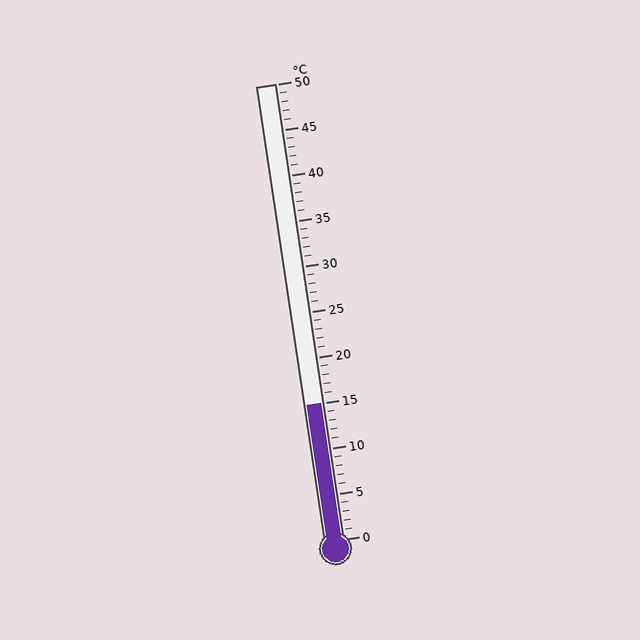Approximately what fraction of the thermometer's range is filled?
The thermometer is filled to approximately 30% of its range.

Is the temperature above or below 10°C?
The temperature is above 10°C.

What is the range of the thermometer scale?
The thermometer scale ranges from 0°C to 50°C.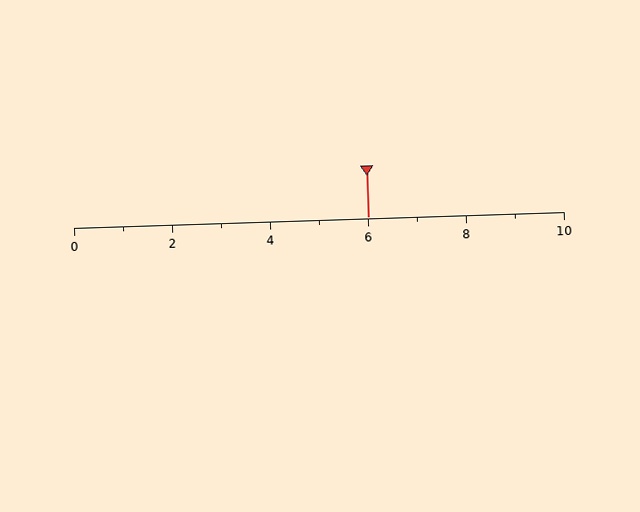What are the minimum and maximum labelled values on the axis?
The axis runs from 0 to 10.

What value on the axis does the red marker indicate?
The marker indicates approximately 6.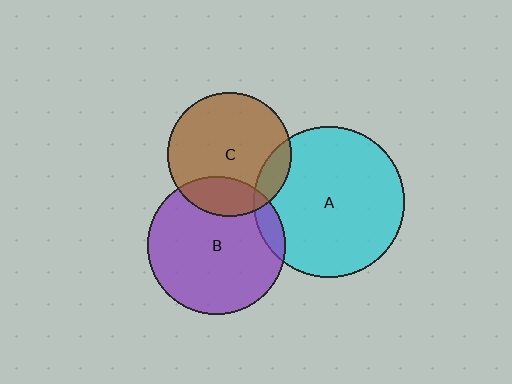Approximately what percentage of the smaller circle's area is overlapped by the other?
Approximately 10%.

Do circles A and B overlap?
Yes.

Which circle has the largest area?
Circle A (cyan).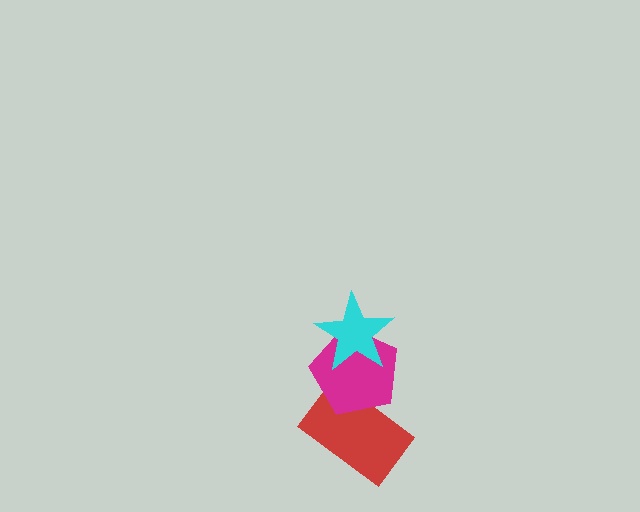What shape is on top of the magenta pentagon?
The cyan star is on top of the magenta pentagon.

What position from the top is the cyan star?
The cyan star is 1st from the top.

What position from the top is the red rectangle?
The red rectangle is 3rd from the top.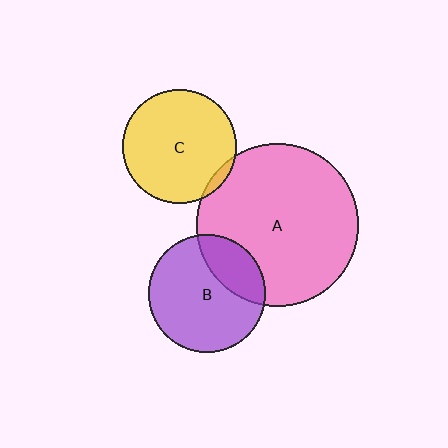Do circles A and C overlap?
Yes.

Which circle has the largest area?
Circle A (pink).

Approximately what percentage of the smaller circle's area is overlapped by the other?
Approximately 5%.